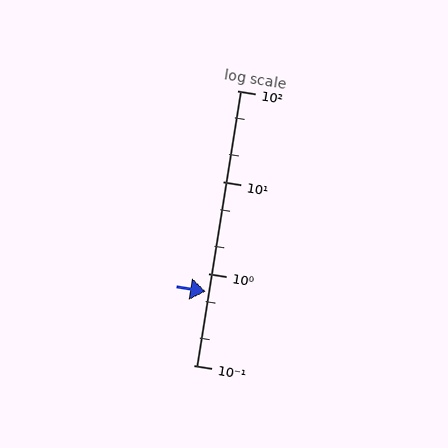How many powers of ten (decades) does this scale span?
The scale spans 3 decades, from 0.1 to 100.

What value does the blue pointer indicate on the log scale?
The pointer indicates approximately 0.63.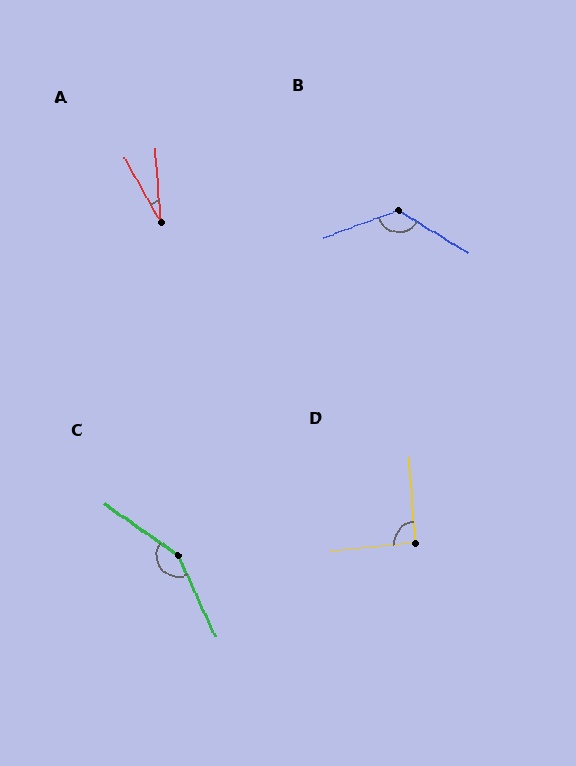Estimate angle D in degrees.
Approximately 92 degrees.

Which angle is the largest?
C, at approximately 150 degrees.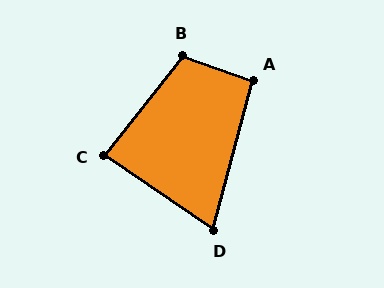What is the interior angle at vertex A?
Approximately 94 degrees (approximately right).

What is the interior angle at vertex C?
Approximately 86 degrees (approximately right).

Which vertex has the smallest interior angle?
D, at approximately 71 degrees.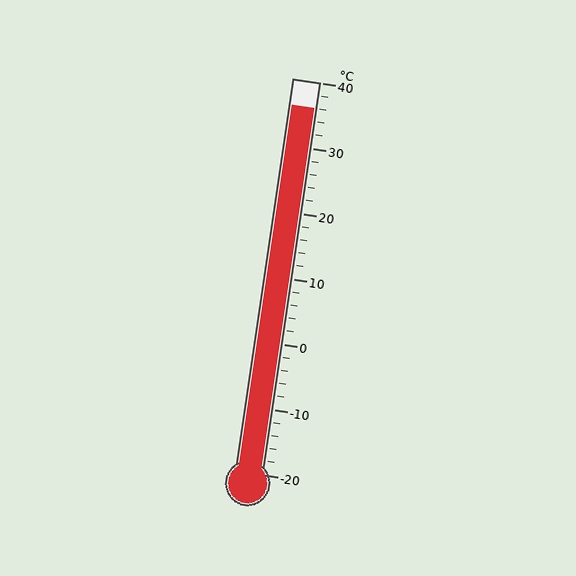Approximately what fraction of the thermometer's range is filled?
The thermometer is filled to approximately 95% of its range.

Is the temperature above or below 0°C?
The temperature is above 0°C.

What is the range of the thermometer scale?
The thermometer scale ranges from -20°C to 40°C.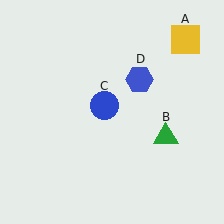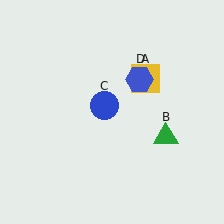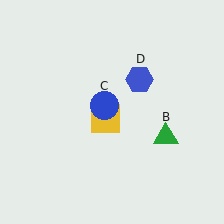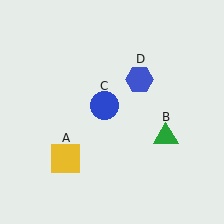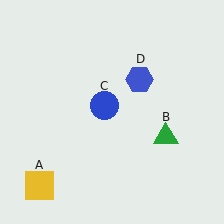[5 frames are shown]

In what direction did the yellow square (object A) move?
The yellow square (object A) moved down and to the left.